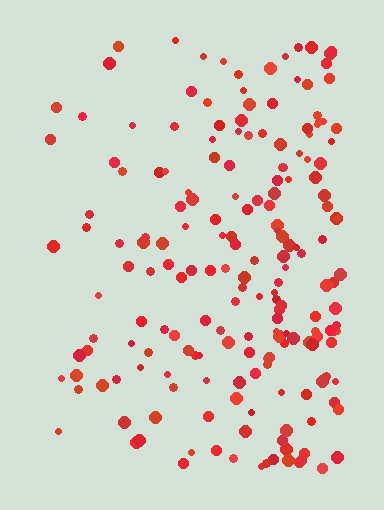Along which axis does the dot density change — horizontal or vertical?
Horizontal.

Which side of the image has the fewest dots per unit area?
The left.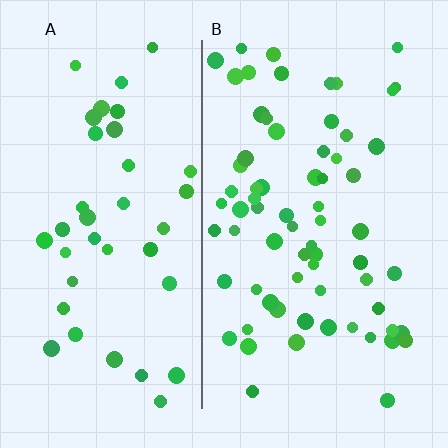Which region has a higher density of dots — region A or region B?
B (the right).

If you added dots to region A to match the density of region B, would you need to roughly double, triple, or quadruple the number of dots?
Approximately double.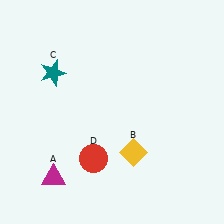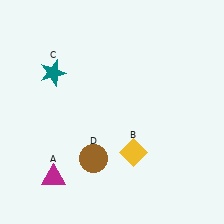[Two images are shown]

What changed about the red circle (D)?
In Image 1, D is red. In Image 2, it changed to brown.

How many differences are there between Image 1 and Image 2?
There is 1 difference between the two images.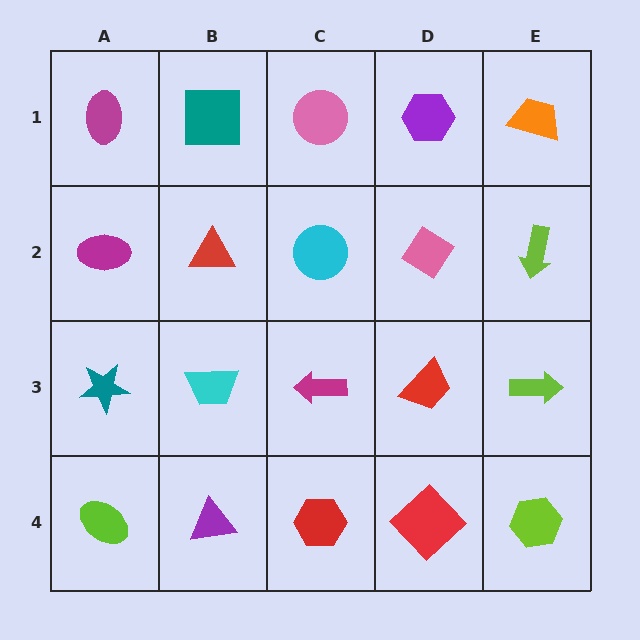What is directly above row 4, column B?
A cyan trapezoid.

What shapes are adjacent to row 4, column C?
A magenta arrow (row 3, column C), a purple triangle (row 4, column B), a red diamond (row 4, column D).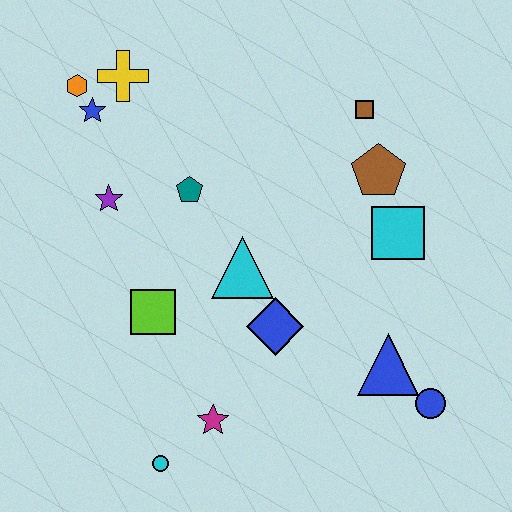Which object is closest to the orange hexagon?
The blue star is closest to the orange hexagon.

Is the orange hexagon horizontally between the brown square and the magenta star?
No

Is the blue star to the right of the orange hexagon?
Yes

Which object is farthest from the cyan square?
The orange hexagon is farthest from the cyan square.